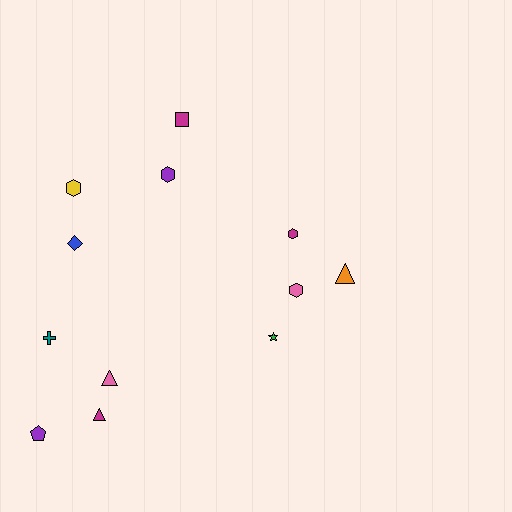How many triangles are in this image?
There are 3 triangles.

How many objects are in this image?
There are 12 objects.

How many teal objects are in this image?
There is 1 teal object.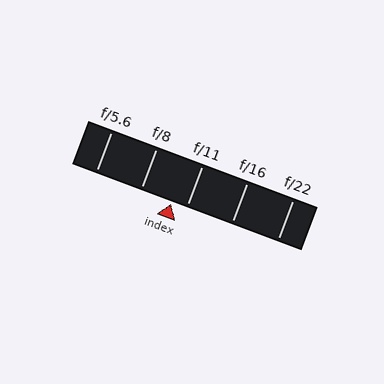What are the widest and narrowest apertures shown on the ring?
The widest aperture shown is f/5.6 and the narrowest is f/22.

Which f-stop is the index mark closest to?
The index mark is closest to f/11.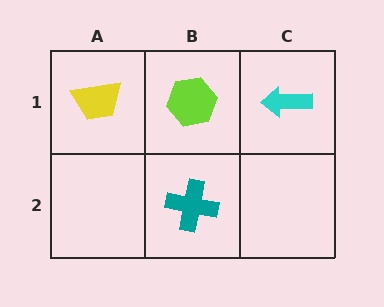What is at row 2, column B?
A teal cross.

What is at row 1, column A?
A yellow trapezoid.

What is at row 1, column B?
A lime hexagon.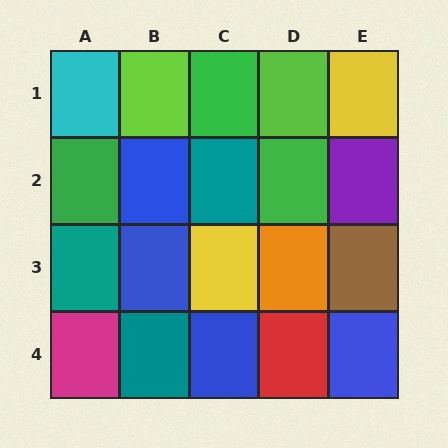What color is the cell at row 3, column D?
Orange.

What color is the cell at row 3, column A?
Teal.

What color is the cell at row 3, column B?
Blue.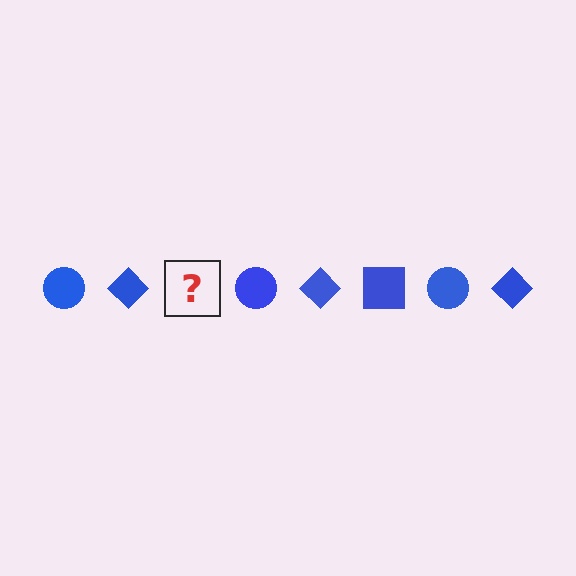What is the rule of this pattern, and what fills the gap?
The rule is that the pattern cycles through circle, diamond, square shapes in blue. The gap should be filled with a blue square.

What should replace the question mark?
The question mark should be replaced with a blue square.